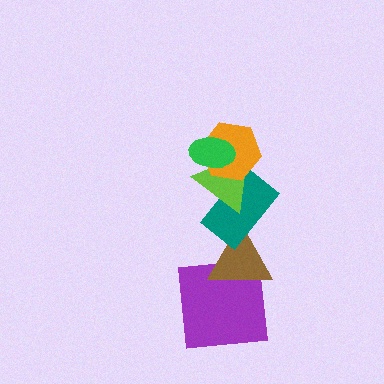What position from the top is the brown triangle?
The brown triangle is 5th from the top.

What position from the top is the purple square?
The purple square is 6th from the top.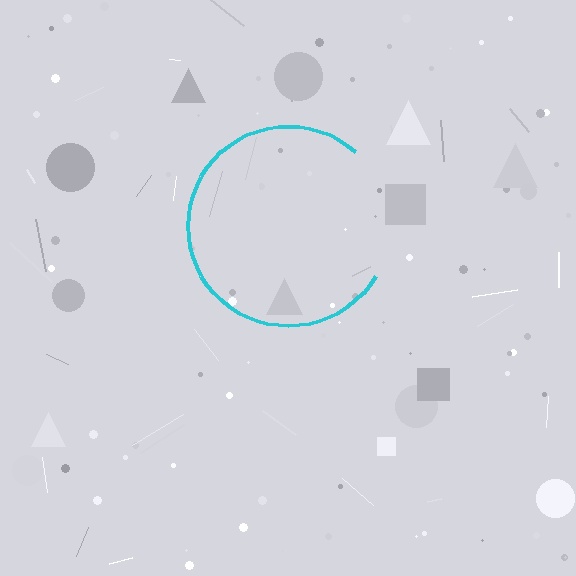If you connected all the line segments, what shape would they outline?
They would outline a circle.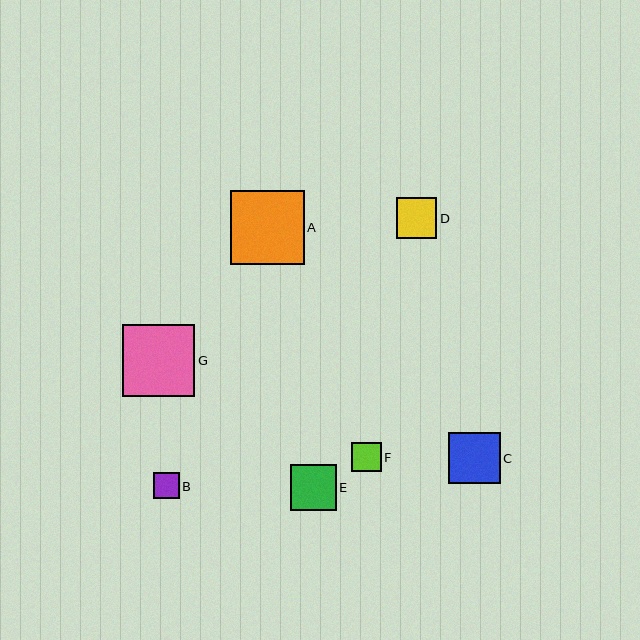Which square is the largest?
Square A is the largest with a size of approximately 73 pixels.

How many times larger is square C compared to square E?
Square C is approximately 1.1 times the size of square E.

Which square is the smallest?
Square B is the smallest with a size of approximately 26 pixels.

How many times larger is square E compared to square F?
Square E is approximately 1.6 times the size of square F.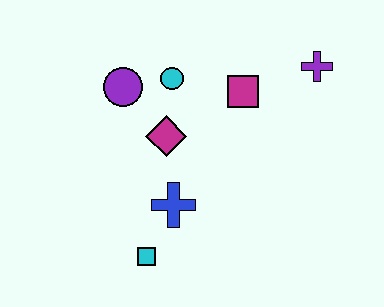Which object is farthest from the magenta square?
The cyan square is farthest from the magenta square.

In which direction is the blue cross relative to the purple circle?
The blue cross is below the purple circle.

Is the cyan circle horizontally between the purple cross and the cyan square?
Yes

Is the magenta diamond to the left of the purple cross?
Yes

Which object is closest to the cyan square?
The blue cross is closest to the cyan square.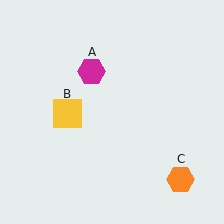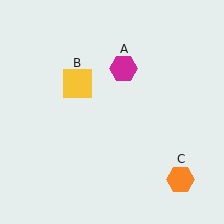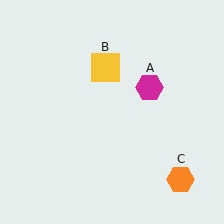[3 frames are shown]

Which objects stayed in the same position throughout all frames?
Orange hexagon (object C) remained stationary.